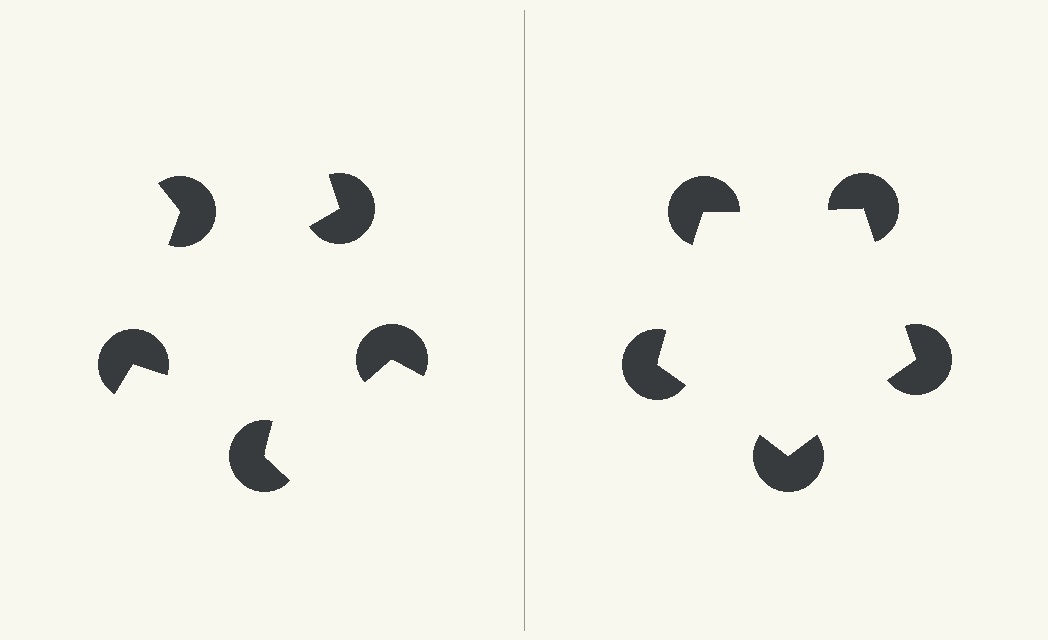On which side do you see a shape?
An illusory pentagon appears on the right side. On the left side the wedge cuts are rotated, so no coherent shape forms.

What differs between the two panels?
The pac-man discs are positioned identically on both sides; only the wedge orientations differ. On the right they align to a pentagon; on the left they are misaligned.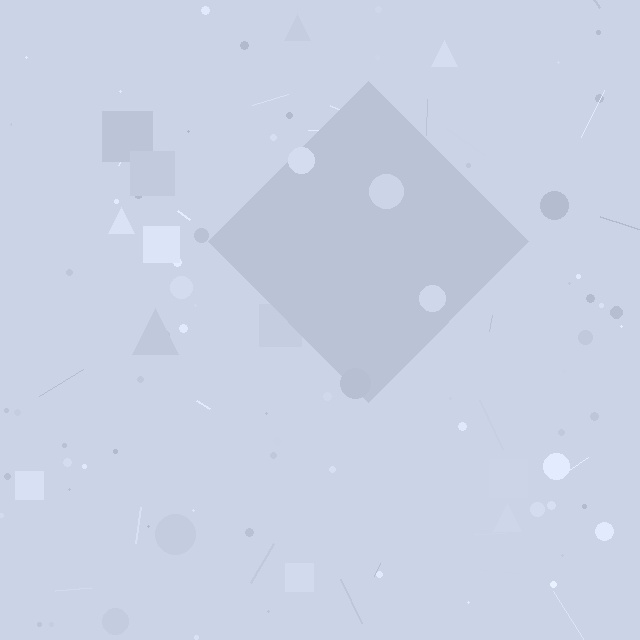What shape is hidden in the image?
A diamond is hidden in the image.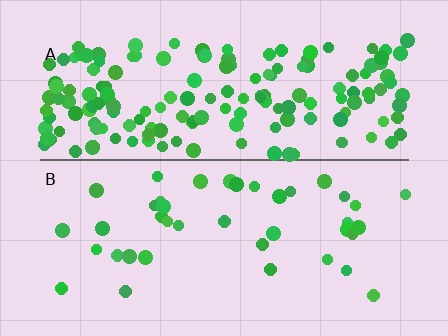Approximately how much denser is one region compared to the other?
Approximately 4.1× — region A over region B.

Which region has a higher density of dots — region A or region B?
A (the top).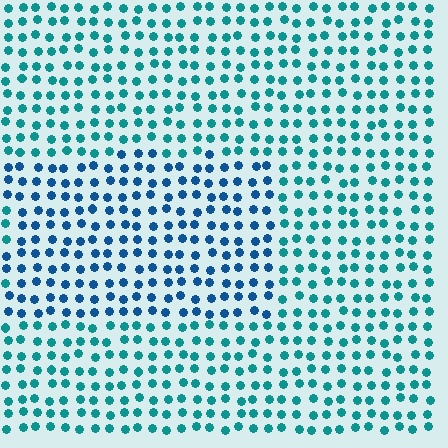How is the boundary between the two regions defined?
The boundary is defined purely by a slight shift in hue (about 32 degrees). Spacing, size, and orientation are identical on both sides.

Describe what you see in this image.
The image is filled with small teal elements in a uniform arrangement. A rectangle-shaped region is visible where the elements are tinted to a slightly different hue, forming a subtle color boundary.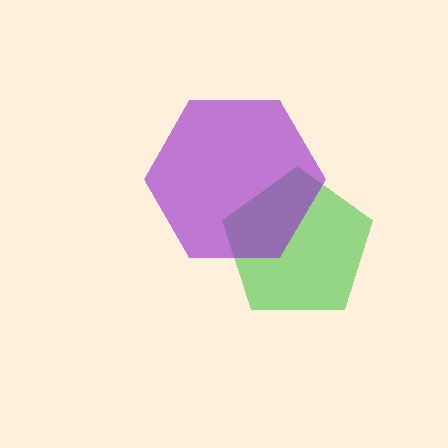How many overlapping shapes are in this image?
There are 2 overlapping shapes in the image.